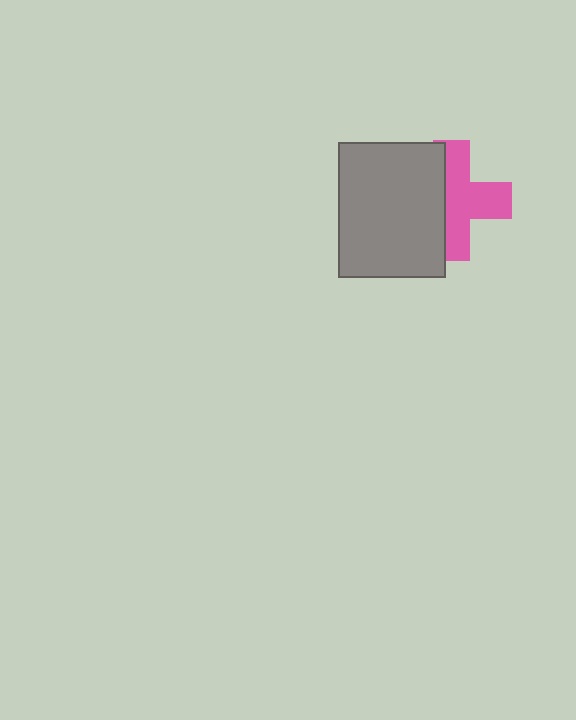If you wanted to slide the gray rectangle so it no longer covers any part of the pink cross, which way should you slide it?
Slide it left — that is the most direct way to separate the two shapes.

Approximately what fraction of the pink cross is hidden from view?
Roughly 40% of the pink cross is hidden behind the gray rectangle.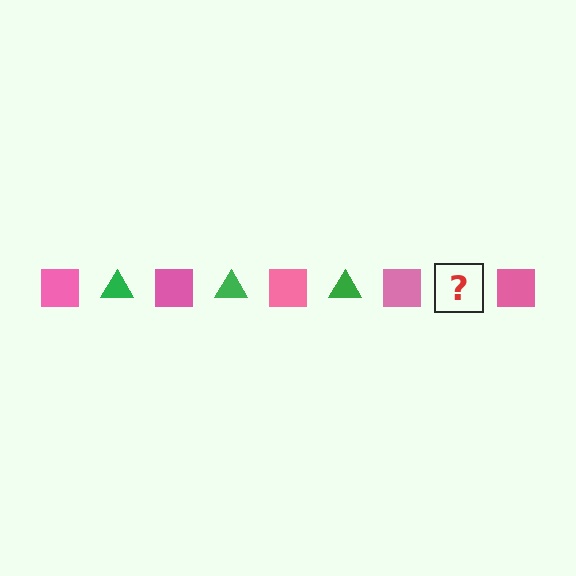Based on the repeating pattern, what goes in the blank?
The blank should be a green triangle.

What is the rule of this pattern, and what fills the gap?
The rule is that the pattern alternates between pink square and green triangle. The gap should be filled with a green triangle.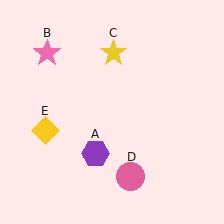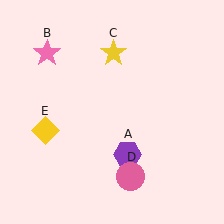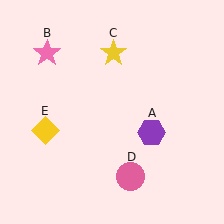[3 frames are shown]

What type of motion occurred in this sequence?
The purple hexagon (object A) rotated counterclockwise around the center of the scene.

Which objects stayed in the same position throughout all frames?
Pink star (object B) and yellow star (object C) and pink circle (object D) and yellow diamond (object E) remained stationary.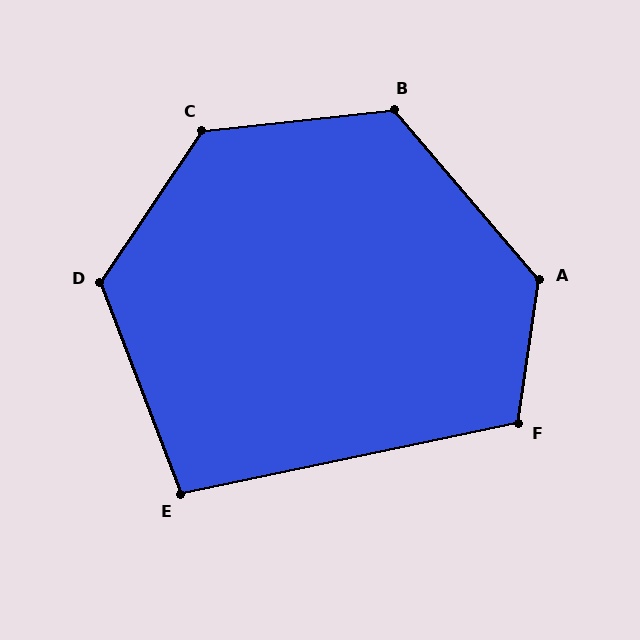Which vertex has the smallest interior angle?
E, at approximately 99 degrees.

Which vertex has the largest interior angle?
A, at approximately 131 degrees.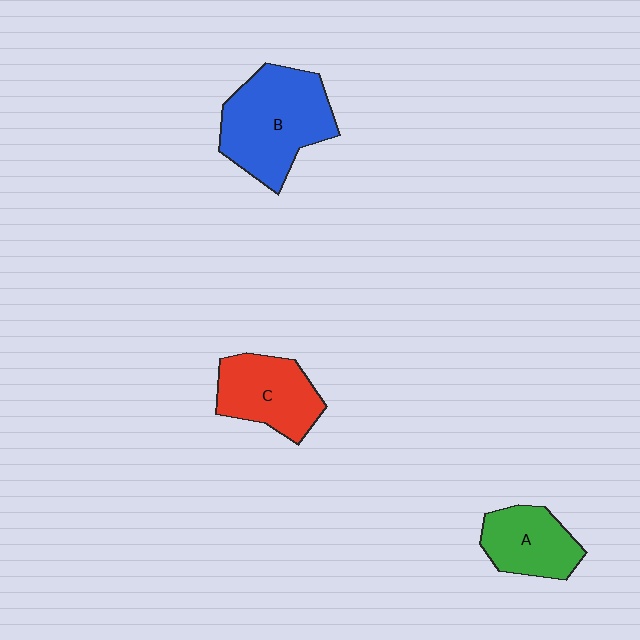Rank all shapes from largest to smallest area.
From largest to smallest: B (blue), C (red), A (green).